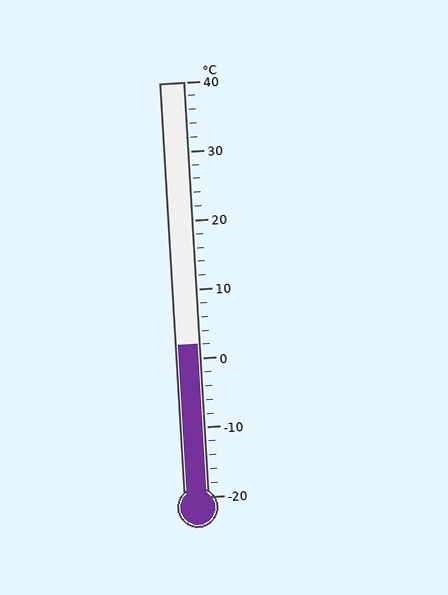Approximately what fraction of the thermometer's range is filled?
The thermometer is filled to approximately 35% of its range.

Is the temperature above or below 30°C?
The temperature is below 30°C.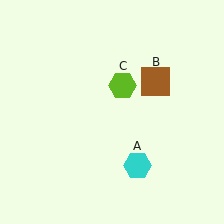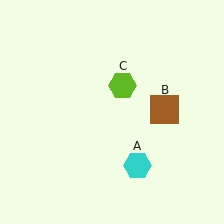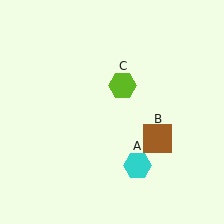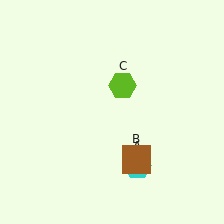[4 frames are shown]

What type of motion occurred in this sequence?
The brown square (object B) rotated clockwise around the center of the scene.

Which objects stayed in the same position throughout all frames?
Cyan hexagon (object A) and lime hexagon (object C) remained stationary.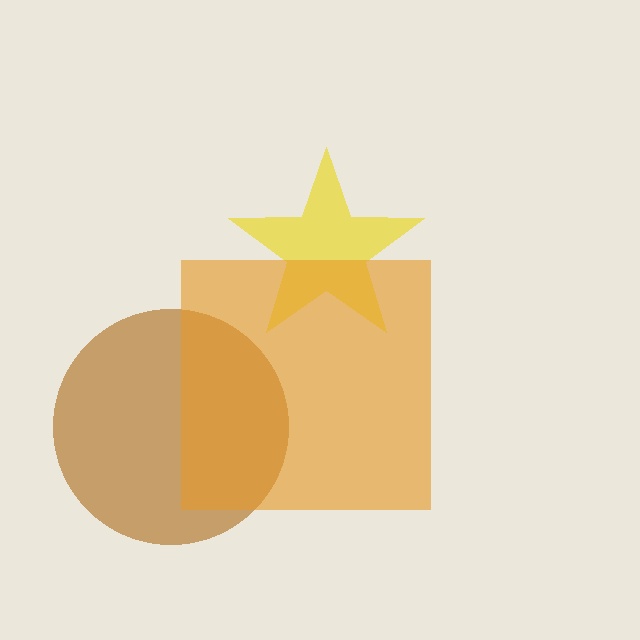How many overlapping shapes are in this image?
There are 3 overlapping shapes in the image.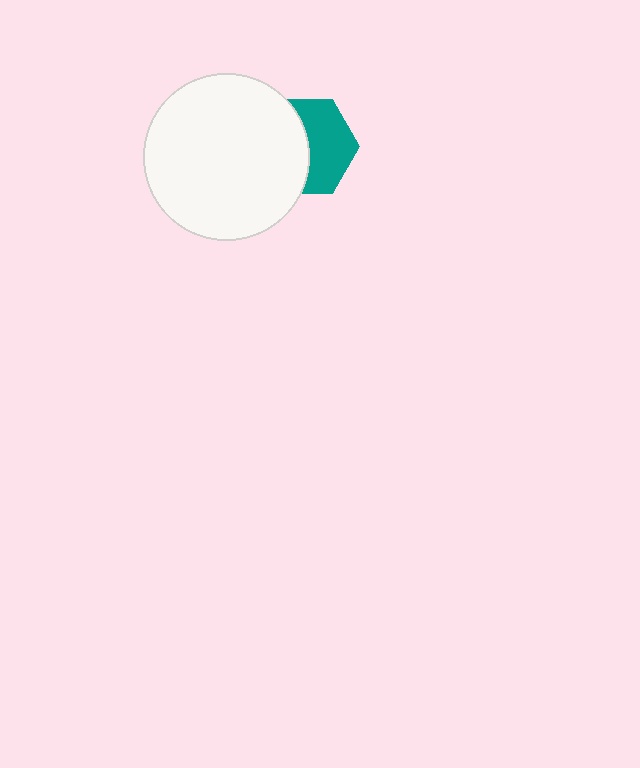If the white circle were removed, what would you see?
You would see the complete teal hexagon.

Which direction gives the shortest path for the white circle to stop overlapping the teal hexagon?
Moving left gives the shortest separation.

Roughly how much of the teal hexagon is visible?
About half of it is visible (roughly 51%).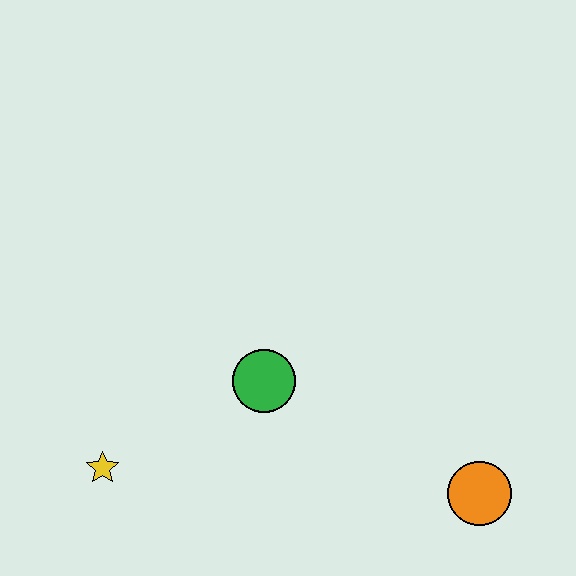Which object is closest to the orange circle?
The green circle is closest to the orange circle.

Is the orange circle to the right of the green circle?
Yes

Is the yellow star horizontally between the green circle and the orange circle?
No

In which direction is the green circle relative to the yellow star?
The green circle is to the right of the yellow star.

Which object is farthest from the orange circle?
The yellow star is farthest from the orange circle.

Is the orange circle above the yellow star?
No